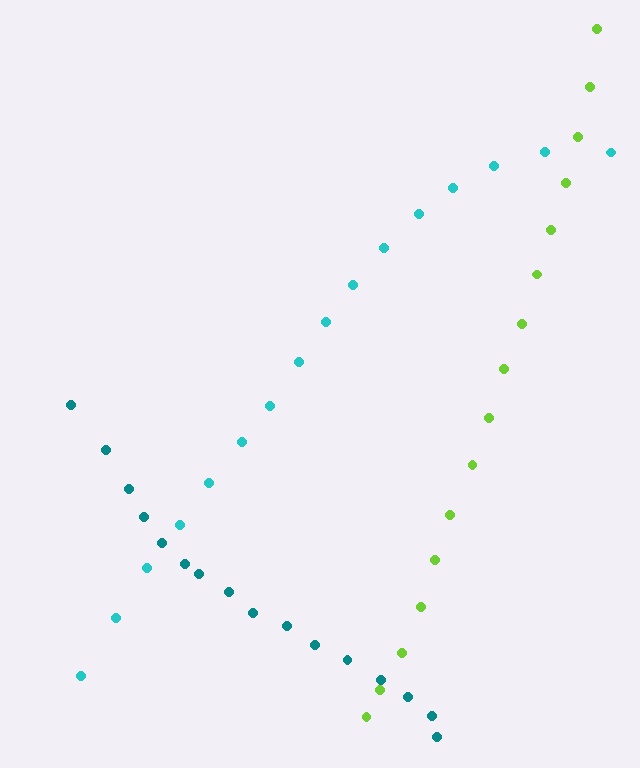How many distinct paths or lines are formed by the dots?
There are 3 distinct paths.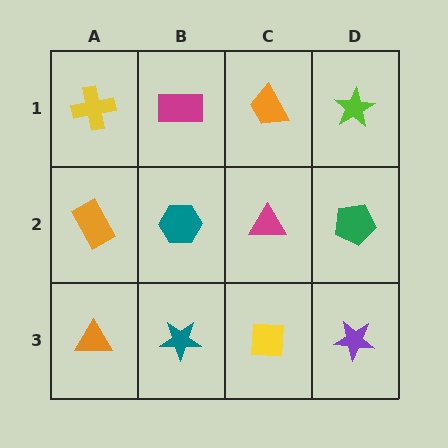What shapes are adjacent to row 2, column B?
A magenta rectangle (row 1, column B), a teal star (row 3, column B), an orange rectangle (row 2, column A), a magenta triangle (row 2, column C).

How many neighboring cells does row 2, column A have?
3.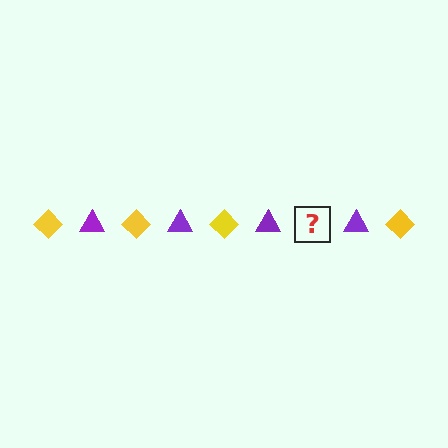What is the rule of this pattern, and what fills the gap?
The rule is that the pattern alternates between yellow diamond and purple triangle. The gap should be filled with a yellow diamond.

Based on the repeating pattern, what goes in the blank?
The blank should be a yellow diamond.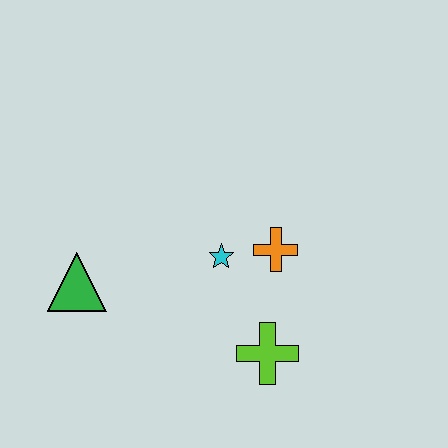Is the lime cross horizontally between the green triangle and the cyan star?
No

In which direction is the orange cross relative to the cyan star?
The orange cross is to the right of the cyan star.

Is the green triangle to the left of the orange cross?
Yes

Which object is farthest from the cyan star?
The green triangle is farthest from the cyan star.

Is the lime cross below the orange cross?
Yes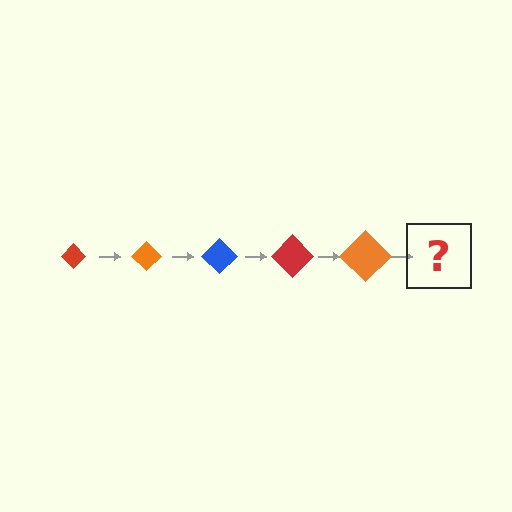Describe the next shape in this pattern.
It should be a blue diamond, larger than the previous one.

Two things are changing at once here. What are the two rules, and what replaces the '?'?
The two rules are that the diamond grows larger each step and the color cycles through red, orange, and blue. The '?' should be a blue diamond, larger than the previous one.